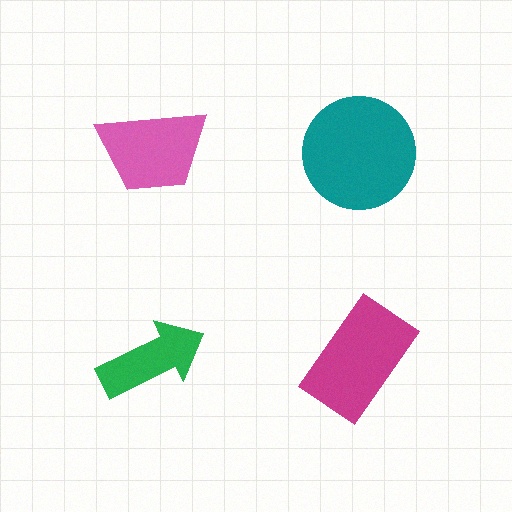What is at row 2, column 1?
A green arrow.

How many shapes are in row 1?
2 shapes.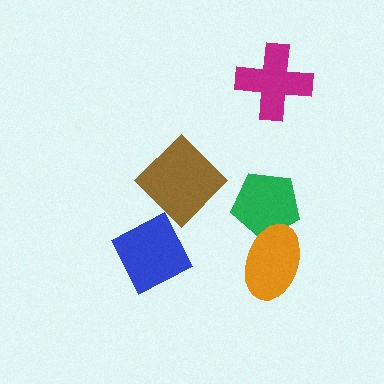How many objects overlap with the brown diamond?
0 objects overlap with the brown diamond.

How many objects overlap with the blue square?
0 objects overlap with the blue square.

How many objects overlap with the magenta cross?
0 objects overlap with the magenta cross.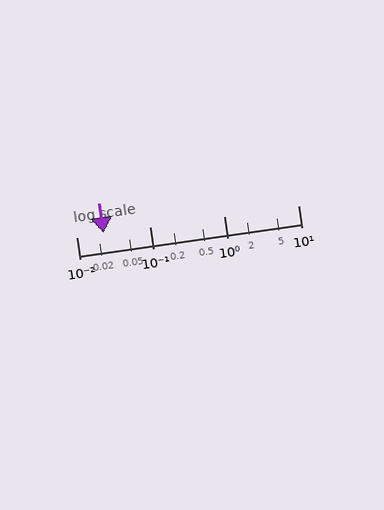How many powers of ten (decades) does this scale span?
The scale spans 3 decades, from 0.01 to 10.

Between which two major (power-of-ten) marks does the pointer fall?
The pointer is between 0.01 and 0.1.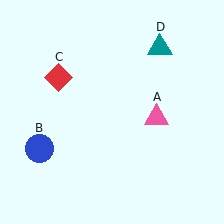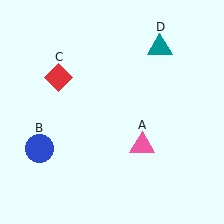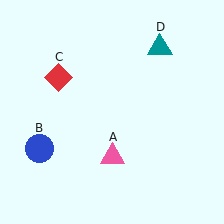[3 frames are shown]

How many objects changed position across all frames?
1 object changed position: pink triangle (object A).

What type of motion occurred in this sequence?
The pink triangle (object A) rotated clockwise around the center of the scene.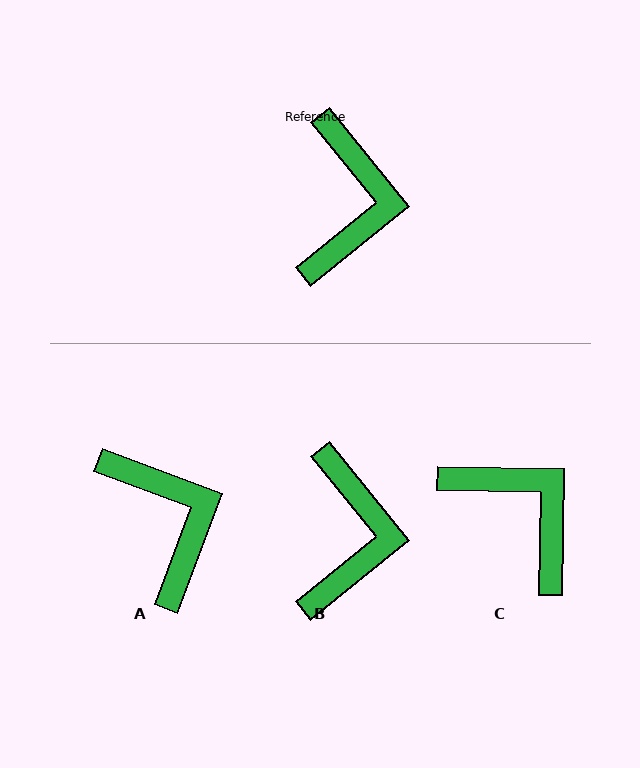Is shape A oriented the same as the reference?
No, it is off by about 31 degrees.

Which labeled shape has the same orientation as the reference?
B.